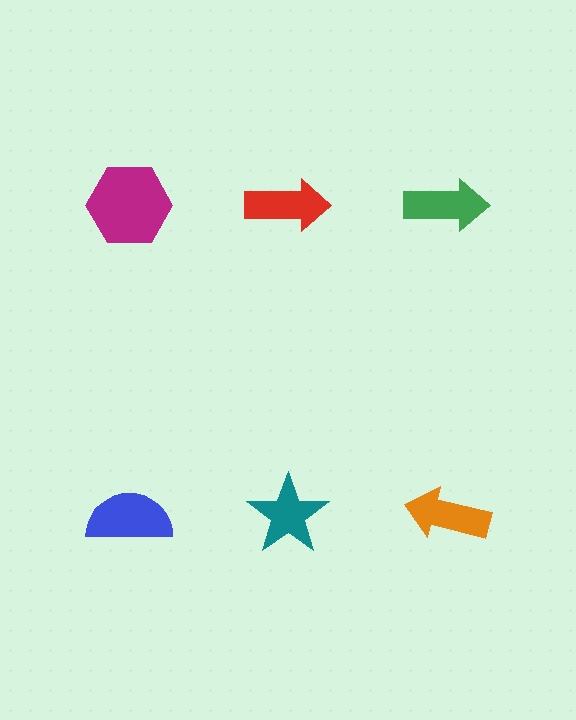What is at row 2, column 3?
An orange arrow.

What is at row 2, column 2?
A teal star.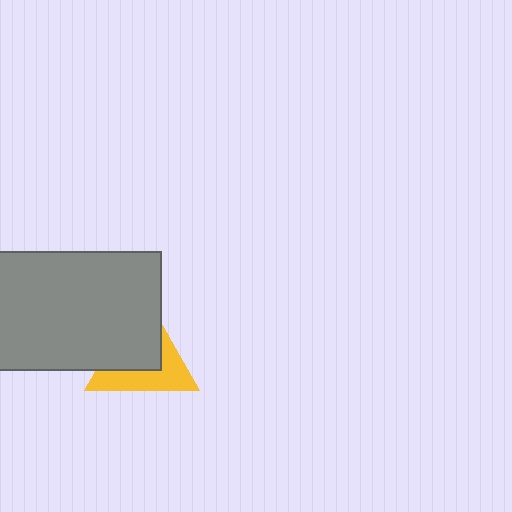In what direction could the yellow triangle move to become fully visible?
The yellow triangle could move toward the lower-right. That would shift it out from behind the gray rectangle entirely.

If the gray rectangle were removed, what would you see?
You would see the complete yellow triangle.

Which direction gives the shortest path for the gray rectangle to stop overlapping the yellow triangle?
Moving toward the upper-left gives the shortest separation.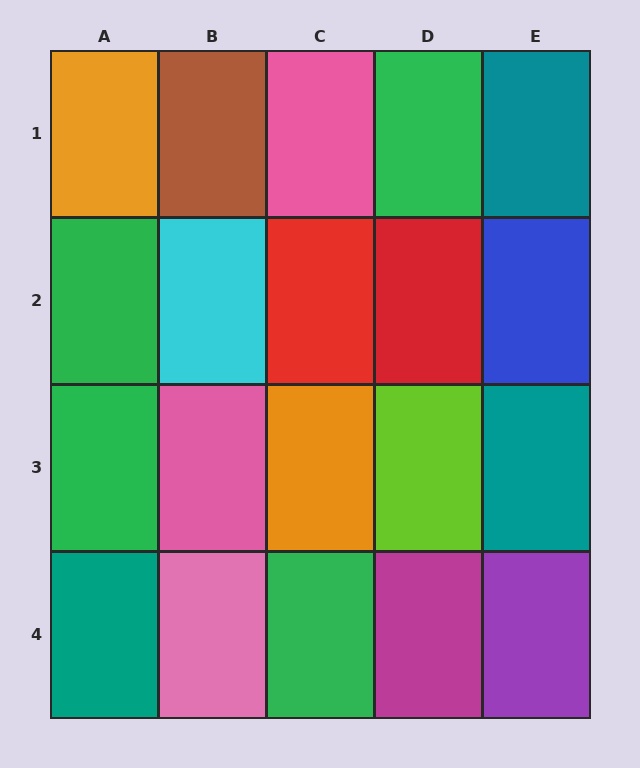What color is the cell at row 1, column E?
Teal.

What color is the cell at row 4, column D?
Magenta.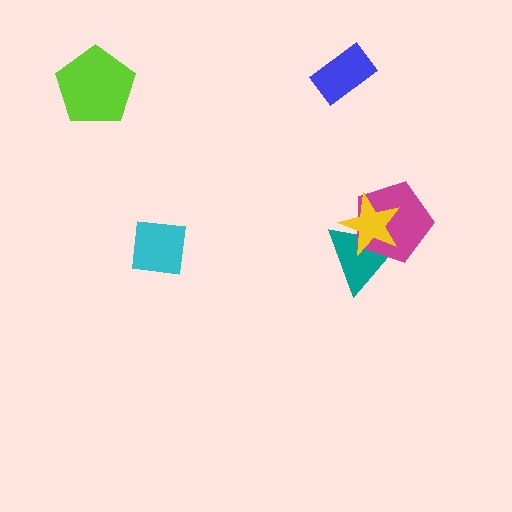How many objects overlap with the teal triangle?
2 objects overlap with the teal triangle.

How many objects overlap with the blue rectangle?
0 objects overlap with the blue rectangle.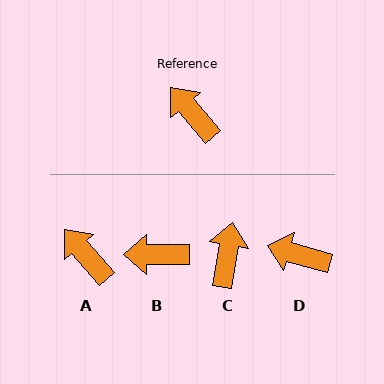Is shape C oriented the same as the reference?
No, it is off by about 50 degrees.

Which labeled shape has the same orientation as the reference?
A.